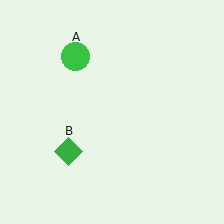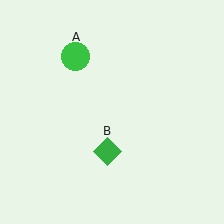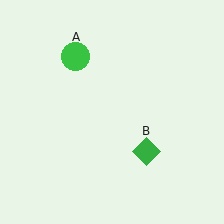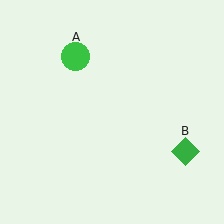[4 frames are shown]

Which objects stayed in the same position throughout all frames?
Green circle (object A) remained stationary.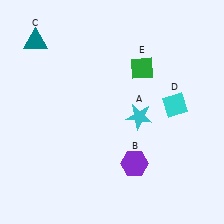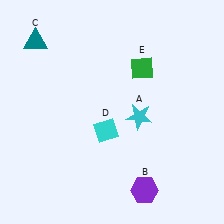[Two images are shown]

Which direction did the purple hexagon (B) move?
The purple hexagon (B) moved down.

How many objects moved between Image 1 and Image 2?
2 objects moved between the two images.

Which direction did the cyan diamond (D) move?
The cyan diamond (D) moved left.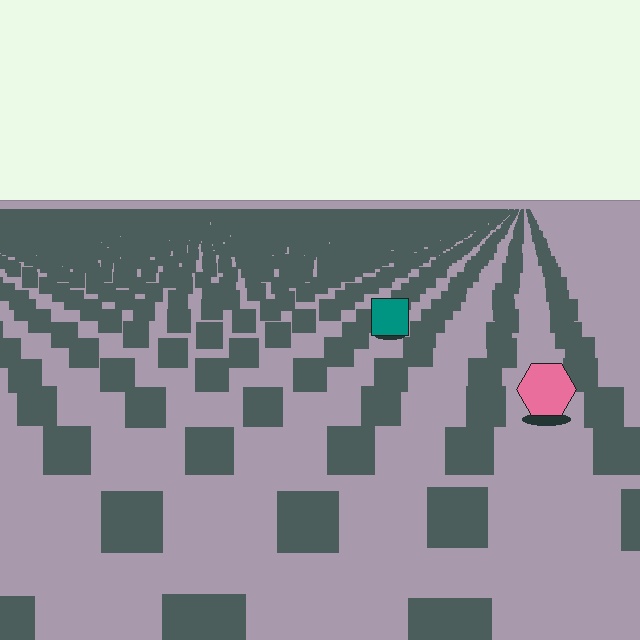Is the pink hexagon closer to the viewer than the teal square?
Yes. The pink hexagon is closer — you can tell from the texture gradient: the ground texture is coarser near it.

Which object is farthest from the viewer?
The teal square is farthest from the viewer. It appears smaller and the ground texture around it is denser.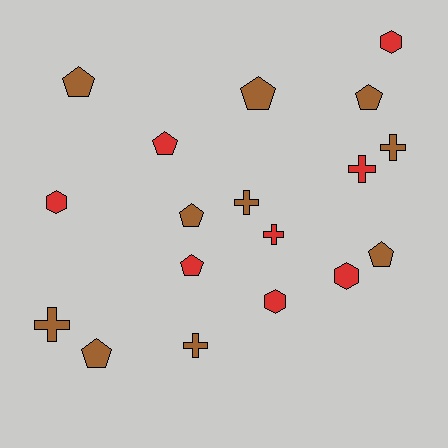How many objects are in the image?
There are 18 objects.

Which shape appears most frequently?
Pentagon, with 8 objects.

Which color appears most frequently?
Brown, with 10 objects.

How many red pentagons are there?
There are 2 red pentagons.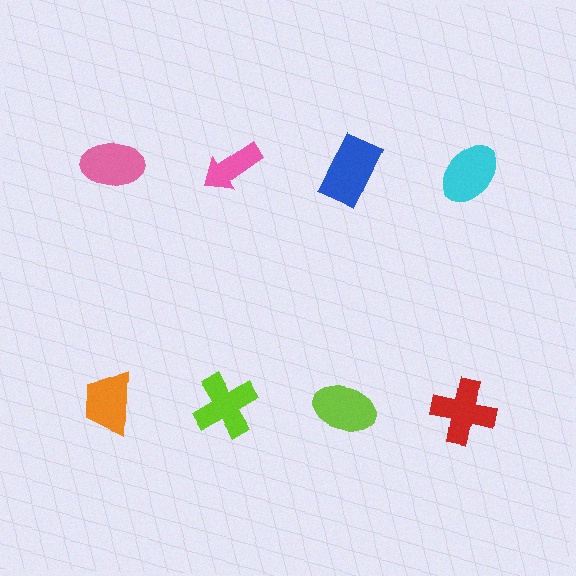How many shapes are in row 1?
4 shapes.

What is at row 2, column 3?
A lime ellipse.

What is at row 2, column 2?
A lime cross.